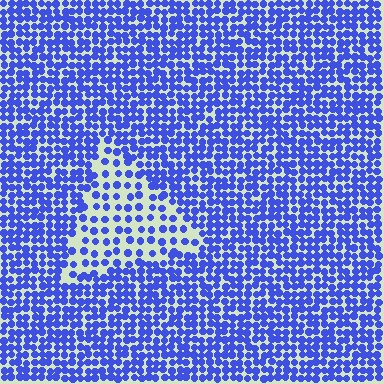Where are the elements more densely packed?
The elements are more densely packed outside the triangle boundary.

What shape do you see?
I see a triangle.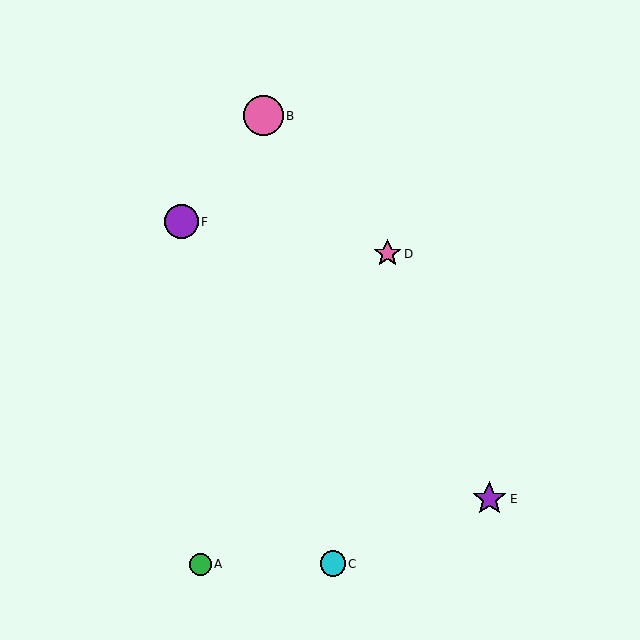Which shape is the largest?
The pink circle (labeled B) is the largest.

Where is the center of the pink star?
The center of the pink star is at (388, 254).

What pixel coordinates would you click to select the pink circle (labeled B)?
Click at (264, 116) to select the pink circle B.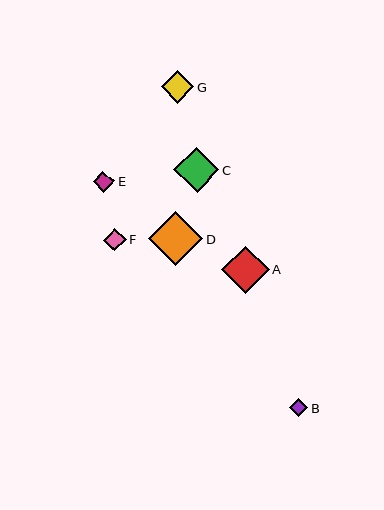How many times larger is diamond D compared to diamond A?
Diamond D is approximately 1.1 times the size of diamond A.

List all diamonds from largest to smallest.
From largest to smallest: D, A, C, G, F, E, B.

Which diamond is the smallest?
Diamond B is the smallest with a size of approximately 18 pixels.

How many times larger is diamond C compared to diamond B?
Diamond C is approximately 2.5 times the size of diamond B.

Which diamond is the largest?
Diamond D is the largest with a size of approximately 54 pixels.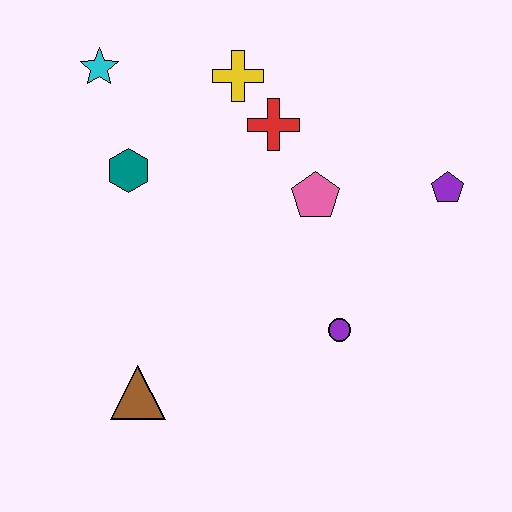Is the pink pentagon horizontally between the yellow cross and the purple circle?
Yes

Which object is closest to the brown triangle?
The purple circle is closest to the brown triangle.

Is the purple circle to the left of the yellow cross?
No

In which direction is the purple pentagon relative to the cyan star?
The purple pentagon is to the right of the cyan star.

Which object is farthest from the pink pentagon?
The brown triangle is farthest from the pink pentagon.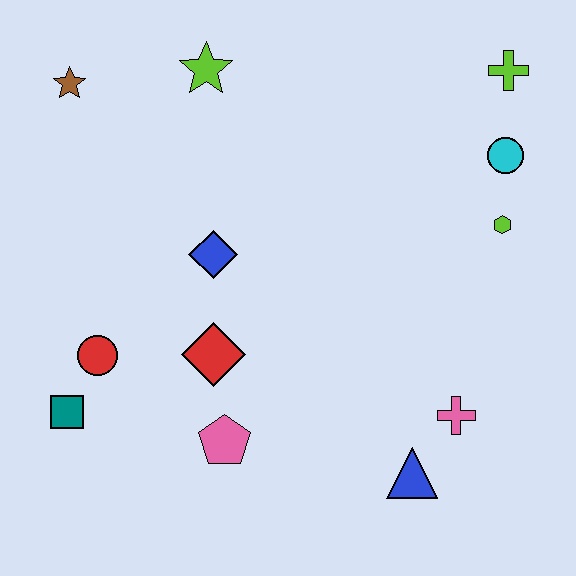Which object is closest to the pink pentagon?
The red diamond is closest to the pink pentagon.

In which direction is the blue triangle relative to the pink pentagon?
The blue triangle is to the right of the pink pentagon.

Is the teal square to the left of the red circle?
Yes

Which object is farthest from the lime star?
The blue triangle is farthest from the lime star.